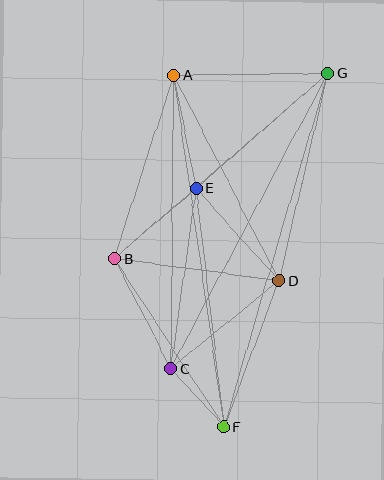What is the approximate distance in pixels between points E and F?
The distance between E and F is approximately 240 pixels.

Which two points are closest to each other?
Points C and F are closest to each other.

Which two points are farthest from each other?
Points F and G are farthest from each other.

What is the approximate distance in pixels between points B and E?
The distance between B and E is approximately 108 pixels.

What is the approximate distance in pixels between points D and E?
The distance between D and E is approximately 124 pixels.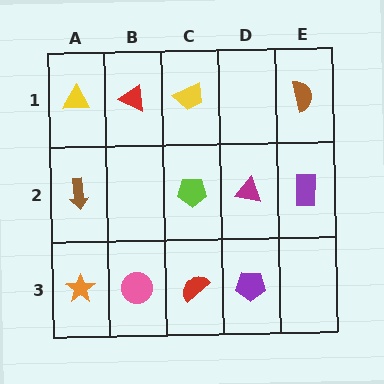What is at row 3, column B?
A pink circle.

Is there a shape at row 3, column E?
No, that cell is empty.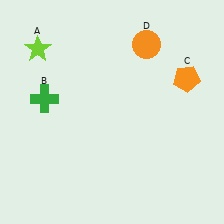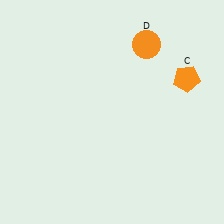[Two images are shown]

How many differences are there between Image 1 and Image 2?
There are 2 differences between the two images.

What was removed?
The lime star (A), the green cross (B) were removed in Image 2.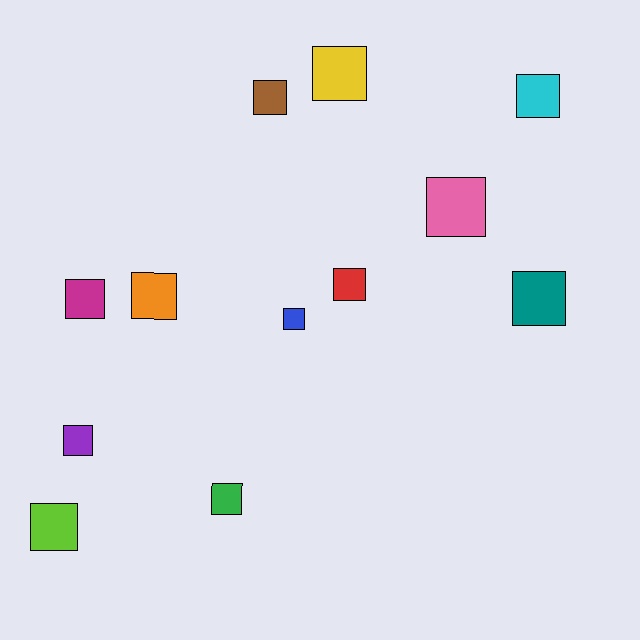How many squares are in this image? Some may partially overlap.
There are 12 squares.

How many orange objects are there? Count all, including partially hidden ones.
There is 1 orange object.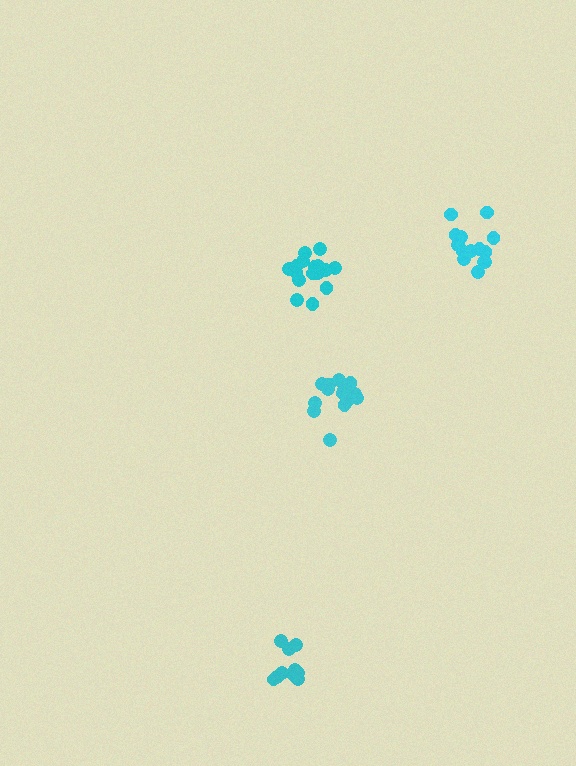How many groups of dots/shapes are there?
There are 4 groups.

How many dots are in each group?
Group 1: 10 dots, Group 2: 15 dots, Group 3: 14 dots, Group 4: 16 dots (55 total).